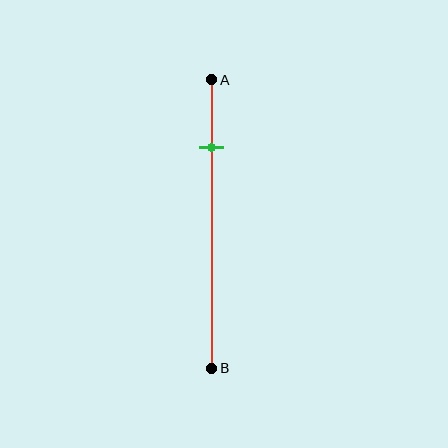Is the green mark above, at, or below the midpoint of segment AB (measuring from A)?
The green mark is above the midpoint of segment AB.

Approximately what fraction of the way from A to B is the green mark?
The green mark is approximately 25% of the way from A to B.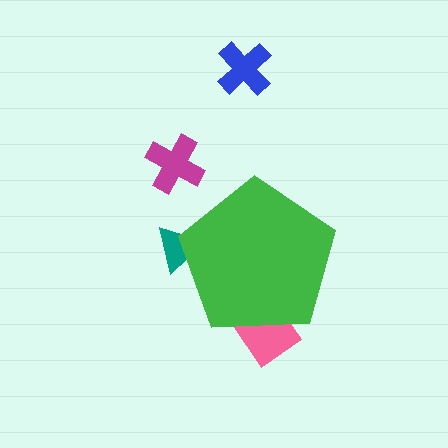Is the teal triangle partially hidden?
Yes, the teal triangle is partially hidden behind the green pentagon.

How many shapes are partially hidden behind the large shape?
2 shapes are partially hidden.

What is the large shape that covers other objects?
A green pentagon.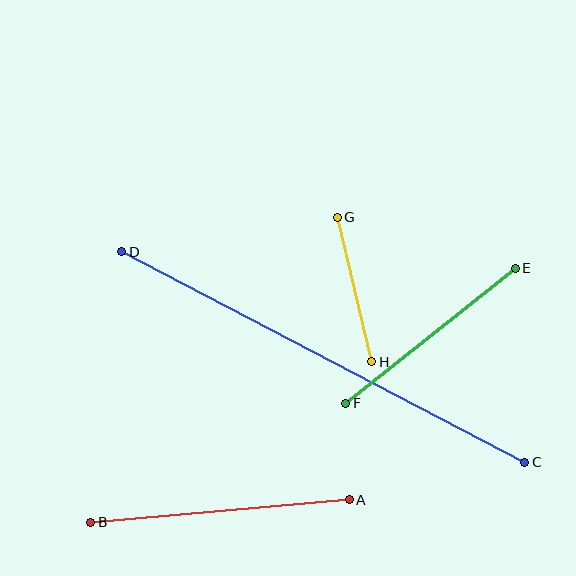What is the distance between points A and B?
The distance is approximately 260 pixels.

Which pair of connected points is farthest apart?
Points C and D are farthest apart.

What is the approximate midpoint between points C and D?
The midpoint is at approximately (323, 357) pixels.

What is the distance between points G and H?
The distance is approximately 149 pixels.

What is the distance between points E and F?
The distance is approximately 217 pixels.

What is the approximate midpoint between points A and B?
The midpoint is at approximately (220, 511) pixels.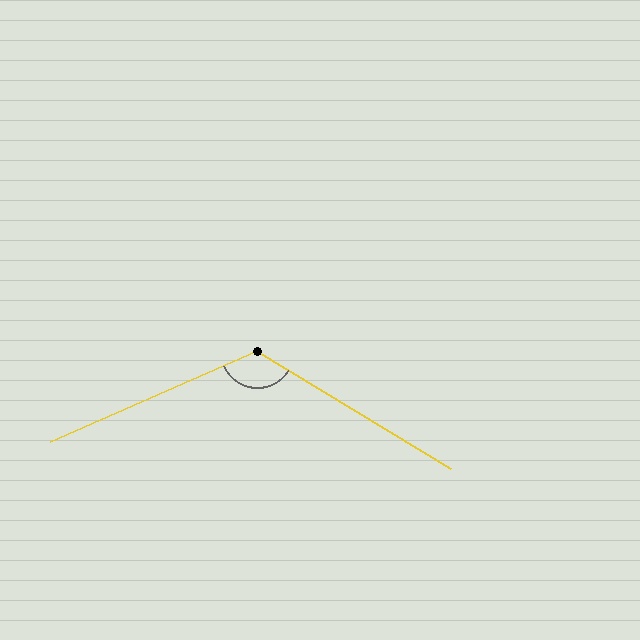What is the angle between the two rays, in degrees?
Approximately 125 degrees.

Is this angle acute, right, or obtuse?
It is obtuse.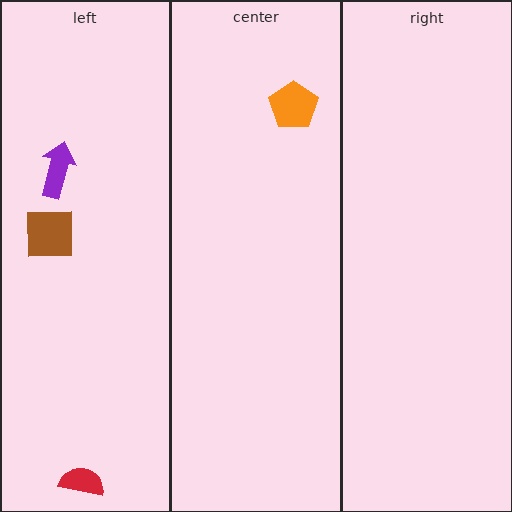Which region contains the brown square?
The left region.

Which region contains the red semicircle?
The left region.